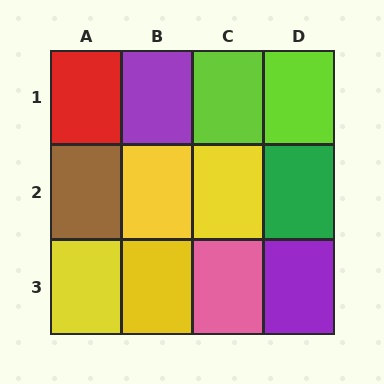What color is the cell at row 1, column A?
Red.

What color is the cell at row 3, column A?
Yellow.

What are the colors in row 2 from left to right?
Brown, yellow, yellow, green.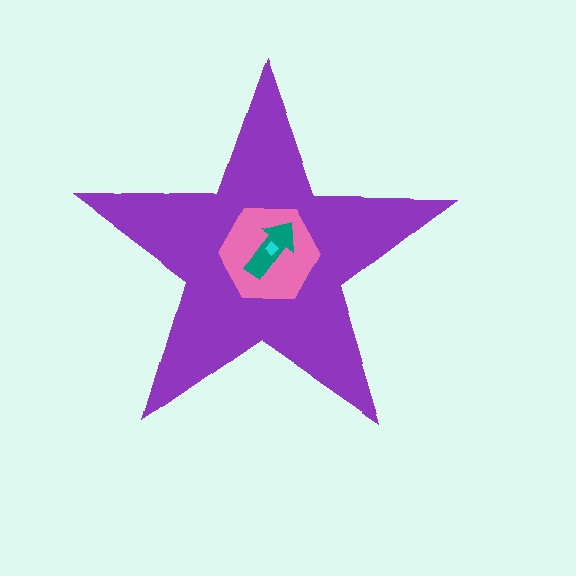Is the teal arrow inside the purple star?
Yes.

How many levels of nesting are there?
4.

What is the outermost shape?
The purple star.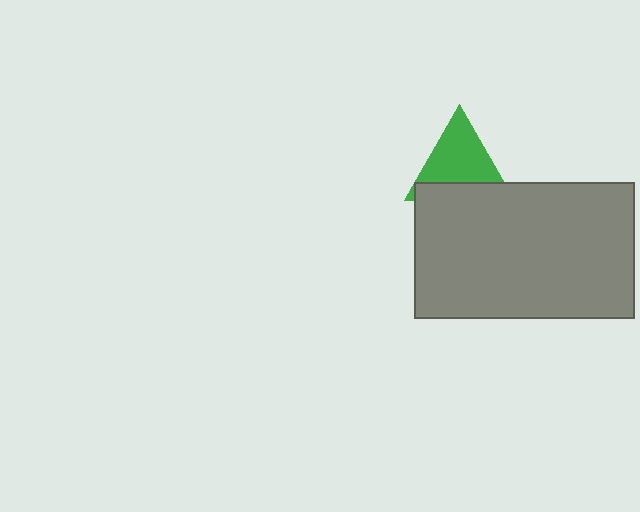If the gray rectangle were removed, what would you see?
You would see the complete green triangle.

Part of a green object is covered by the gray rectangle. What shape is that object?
It is a triangle.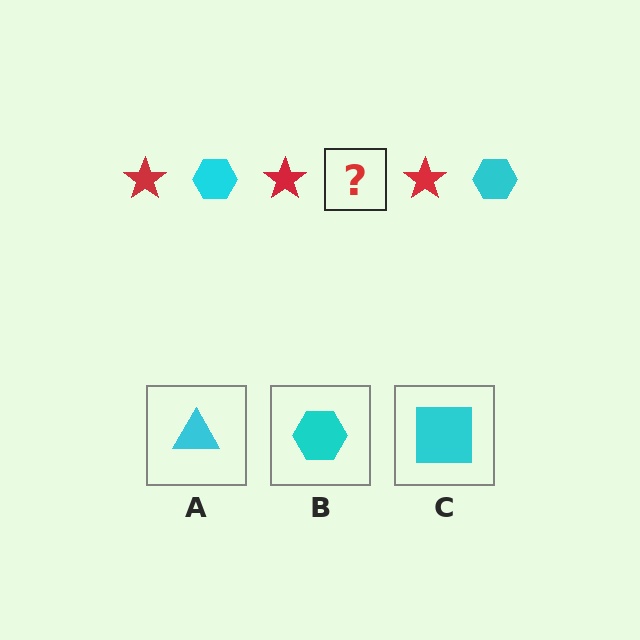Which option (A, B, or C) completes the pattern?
B.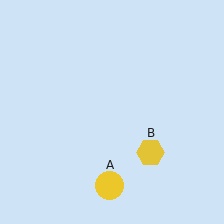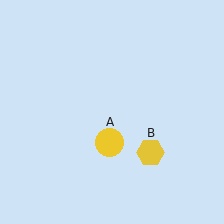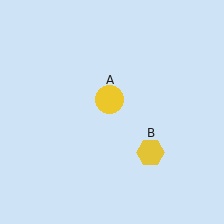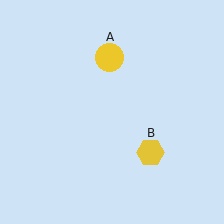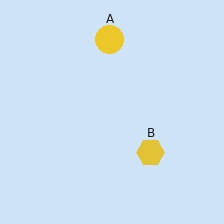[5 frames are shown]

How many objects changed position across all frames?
1 object changed position: yellow circle (object A).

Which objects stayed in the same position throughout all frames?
Yellow hexagon (object B) remained stationary.